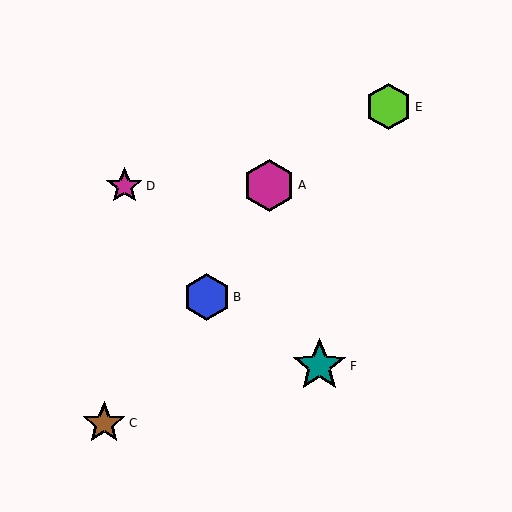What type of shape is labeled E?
Shape E is a lime hexagon.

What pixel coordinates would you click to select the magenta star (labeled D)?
Click at (124, 186) to select the magenta star D.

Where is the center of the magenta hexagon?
The center of the magenta hexagon is at (269, 185).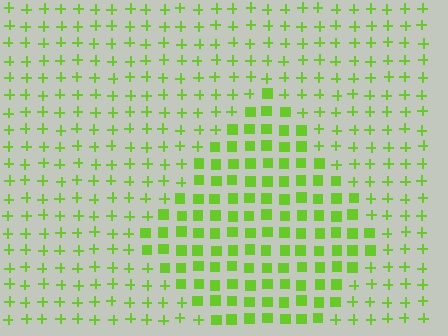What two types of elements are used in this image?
The image uses squares inside the diamond region and plus signs outside it.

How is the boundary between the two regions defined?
The boundary is defined by a change in element shape: squares inside vs. plus signs outside. All elements share the same color and spacing.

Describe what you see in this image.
The image is filled with small lime elements arranged in a uniform grid. A diamond-shaped region contains squares, while the surrounding area contains plus signs. The boundary is defined purely by the change in element shape.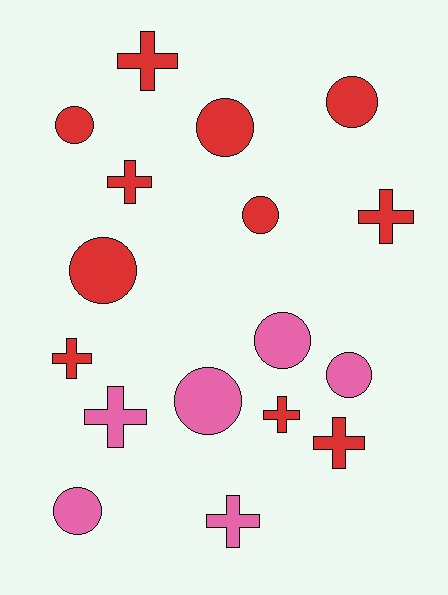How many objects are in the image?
There are 17 objects.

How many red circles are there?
There are 5 red circles.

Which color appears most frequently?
Red, with 11 objects.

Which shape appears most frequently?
Circle, with 9 objects.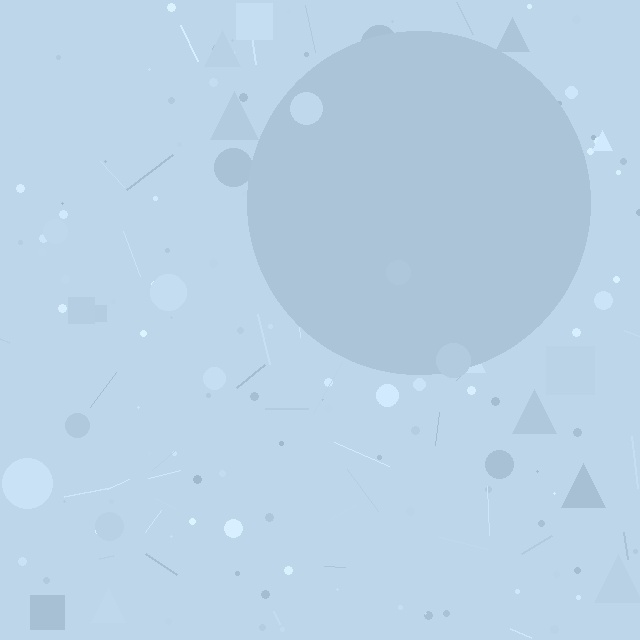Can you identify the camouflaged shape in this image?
The camouflaged shape is a circle.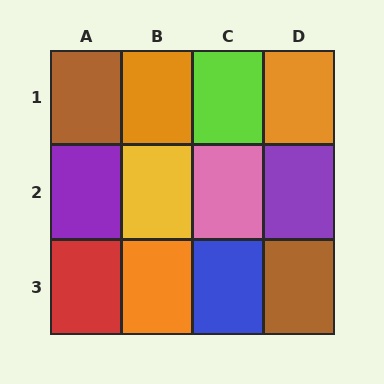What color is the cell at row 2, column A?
Purple.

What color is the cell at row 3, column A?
Red.